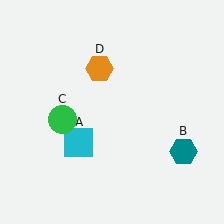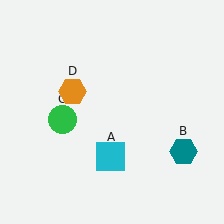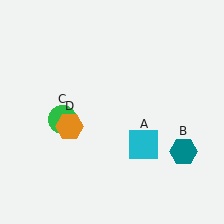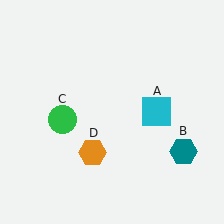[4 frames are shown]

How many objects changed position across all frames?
2 objects changed position: cyan square (object A), orange hexagon (object D).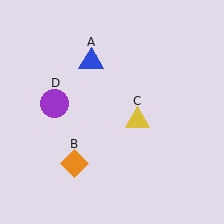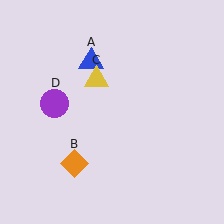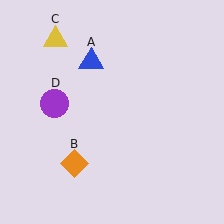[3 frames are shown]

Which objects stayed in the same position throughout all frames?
Blue triangle (object A) and orange diamond (object B) and purple circle (object D) remained stationary.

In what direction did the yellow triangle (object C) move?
The yellow triangle (object C) moved up and to the left.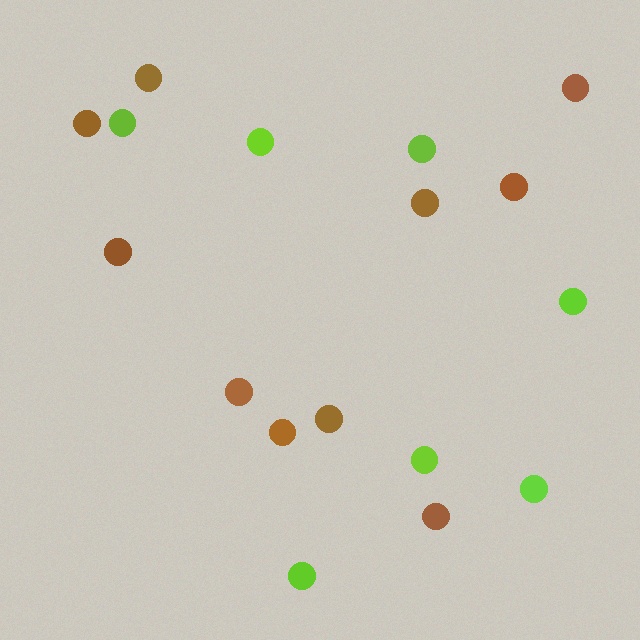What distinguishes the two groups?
There are 2 groups: one group of lime circles (7) and one group of brown circles (10).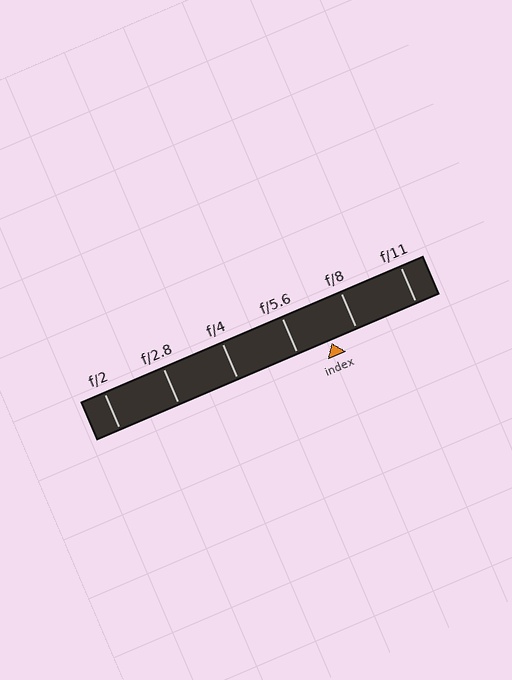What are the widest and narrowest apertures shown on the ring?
The widest aperture shown is f/2 and the narrowest is f/11.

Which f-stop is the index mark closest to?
The index mark is closest to f/8.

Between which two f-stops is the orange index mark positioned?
The index mark is between f/5.6 and f/8.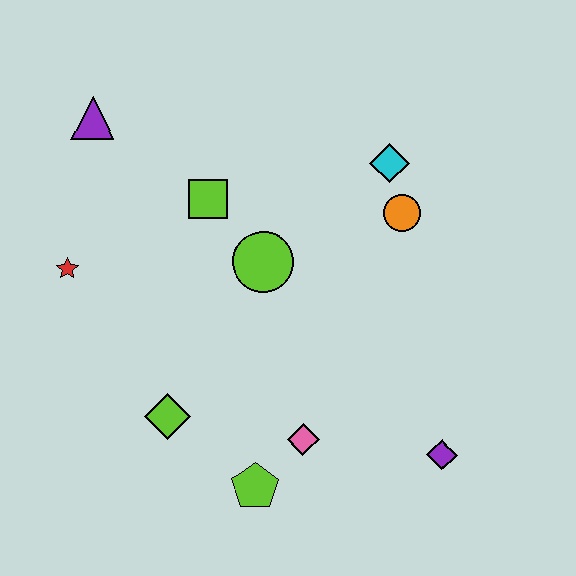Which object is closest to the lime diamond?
The lime pentagon is closest to the lime diamond.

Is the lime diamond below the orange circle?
Yes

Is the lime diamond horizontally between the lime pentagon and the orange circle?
No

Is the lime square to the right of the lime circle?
No